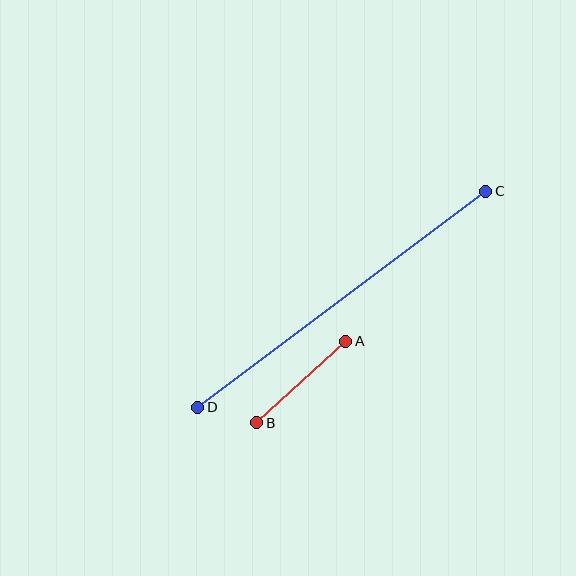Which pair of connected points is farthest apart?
Points C and D are farthest apart.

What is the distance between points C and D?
The distance is approximately 360 pixels.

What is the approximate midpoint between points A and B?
The midpoint is at approximately (301, 382) pixels.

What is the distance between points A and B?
The distance is approximately 121 pixels.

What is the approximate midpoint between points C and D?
The midpoint is at approximately (342, 299) pixels.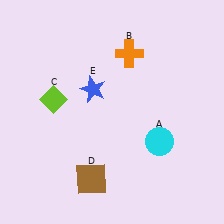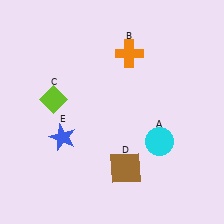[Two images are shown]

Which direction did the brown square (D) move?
The brown square (D) moved right.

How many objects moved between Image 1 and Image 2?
2 objects moved between the two images.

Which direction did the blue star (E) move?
The blue star (E) moved down.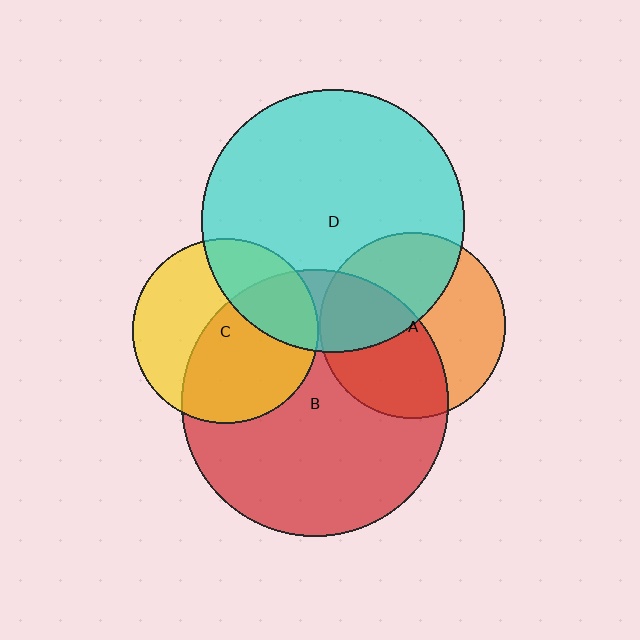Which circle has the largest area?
Circle B (red).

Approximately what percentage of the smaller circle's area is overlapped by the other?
Approximately 45%.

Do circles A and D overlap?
Yes.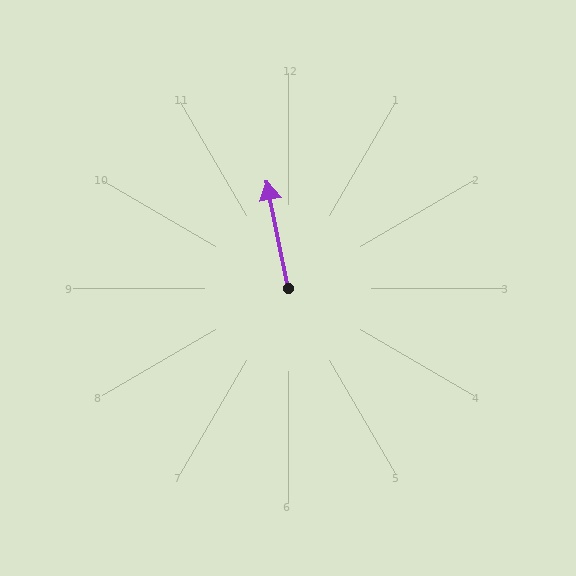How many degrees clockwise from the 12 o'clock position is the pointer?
Approximately 349 degrees.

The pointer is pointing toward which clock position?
Roughly 12 o'clock.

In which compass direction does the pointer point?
North.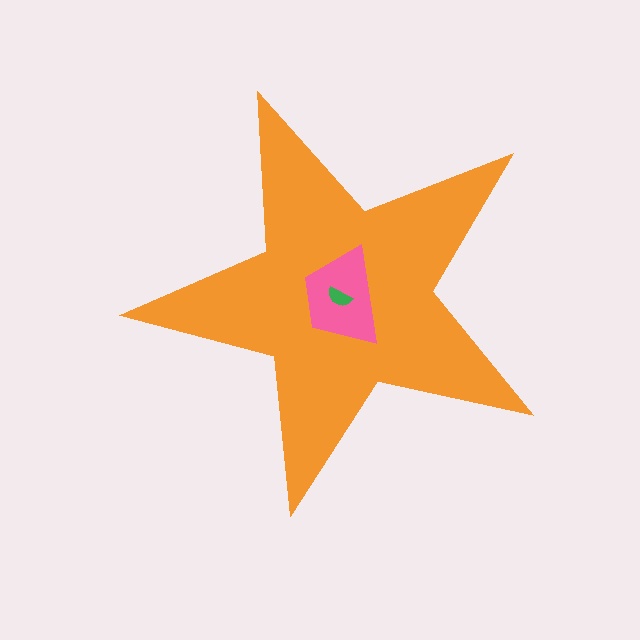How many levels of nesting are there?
3.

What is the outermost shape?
The orange star.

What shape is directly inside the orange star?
The pink trapezoid.